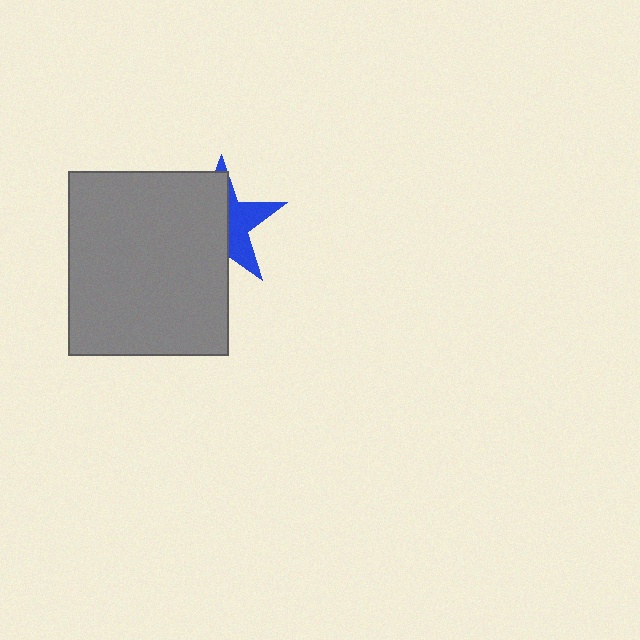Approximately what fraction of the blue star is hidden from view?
Roughly 61% of the blue star is hidden behind the gray rectangle.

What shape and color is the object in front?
The object in front is a gray rectangle.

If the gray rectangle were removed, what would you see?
You would see the complete blue star.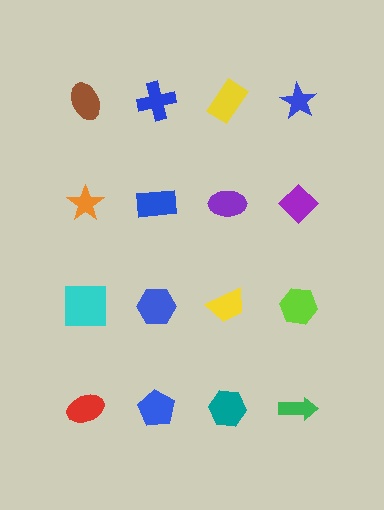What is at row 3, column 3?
A yellow trapezoid.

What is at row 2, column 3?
A purple ellipse.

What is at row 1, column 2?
A blue cross.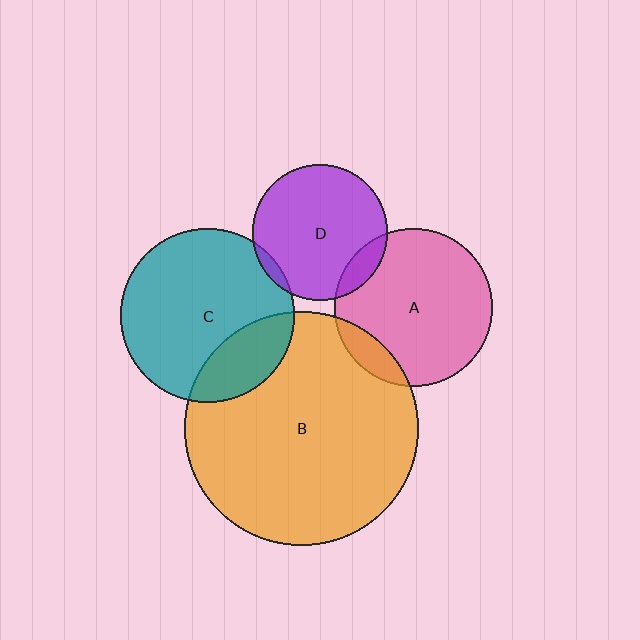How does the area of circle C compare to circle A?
Approximately 1.2 times.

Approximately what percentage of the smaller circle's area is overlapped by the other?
Approximately 10%.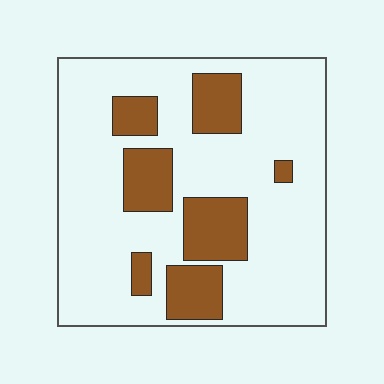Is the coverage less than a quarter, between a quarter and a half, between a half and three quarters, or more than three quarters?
Less than a quarter.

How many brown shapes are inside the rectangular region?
7.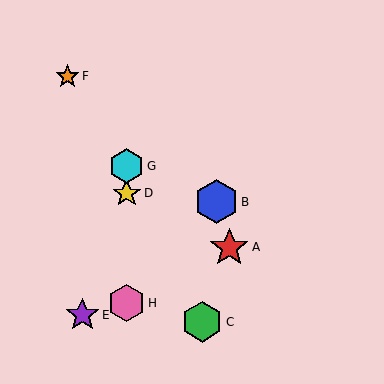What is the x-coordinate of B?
Object B is at x≈216.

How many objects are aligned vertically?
3 objects (D, G, H) are aligned vertically.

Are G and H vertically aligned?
Yes, both are at x≈127.